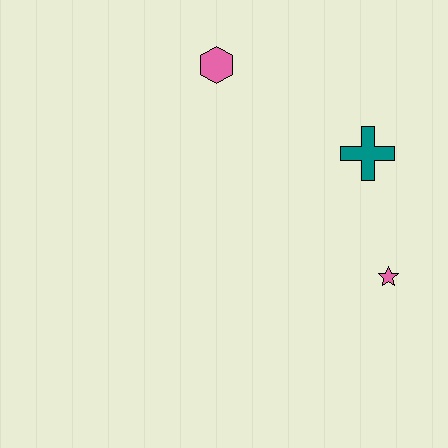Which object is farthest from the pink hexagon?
The pink star is farthest from the pink hexagon.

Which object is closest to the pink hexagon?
The teal cross is closest to the pink hexagon.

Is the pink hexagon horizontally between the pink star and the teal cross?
No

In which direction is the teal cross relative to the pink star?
The teal cross is above the pink star.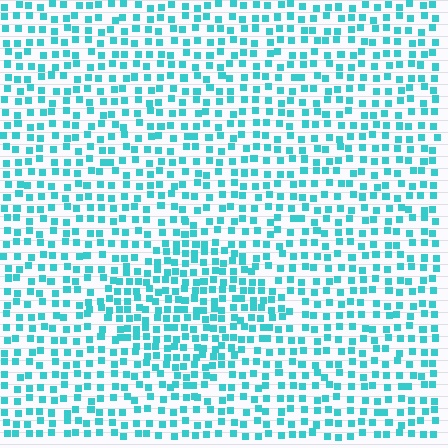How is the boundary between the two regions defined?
The boundary is defined by a change in element density (approximately 1.6x ratio). All elements are the same color, size, and shape.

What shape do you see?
I see a diamond.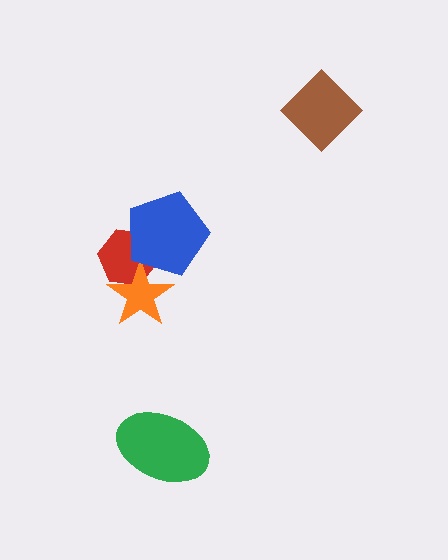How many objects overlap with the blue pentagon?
2 objects overlap with the blue pentagon.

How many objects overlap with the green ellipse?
0 objects overlap with the green ellipse.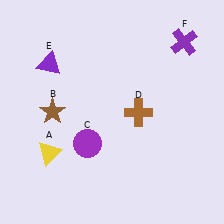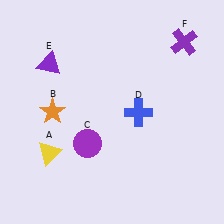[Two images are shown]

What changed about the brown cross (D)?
In Image 1, D is brown. In Image 2, it changed to blue.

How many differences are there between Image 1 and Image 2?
There are 2 differences between the two images.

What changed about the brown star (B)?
In Image 1, B is brown. In Image 2, it changed to orange.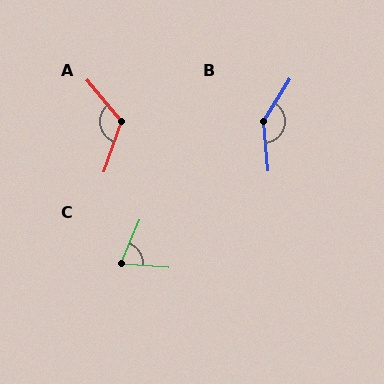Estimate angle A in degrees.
Approximately 122 degrees.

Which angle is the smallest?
C, at approximately 71 degrees.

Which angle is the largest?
B, at approximately 143 degrees.